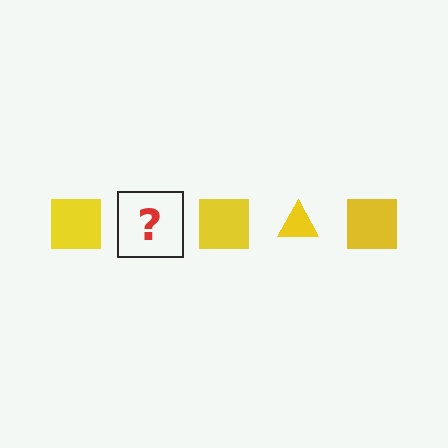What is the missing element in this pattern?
The missing element is a yellow triangle.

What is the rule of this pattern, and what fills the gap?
The rule is that the pattern cycles through square, triangle shapes in yellow. The gap should be filled with a yellow triangle.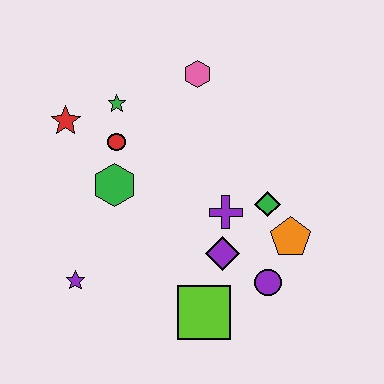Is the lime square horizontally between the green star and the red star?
No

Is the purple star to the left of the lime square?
Yes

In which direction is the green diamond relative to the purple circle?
The green diamond is above the purple circle.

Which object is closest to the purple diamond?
The purple cross is closest to the purple diamond.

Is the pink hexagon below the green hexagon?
No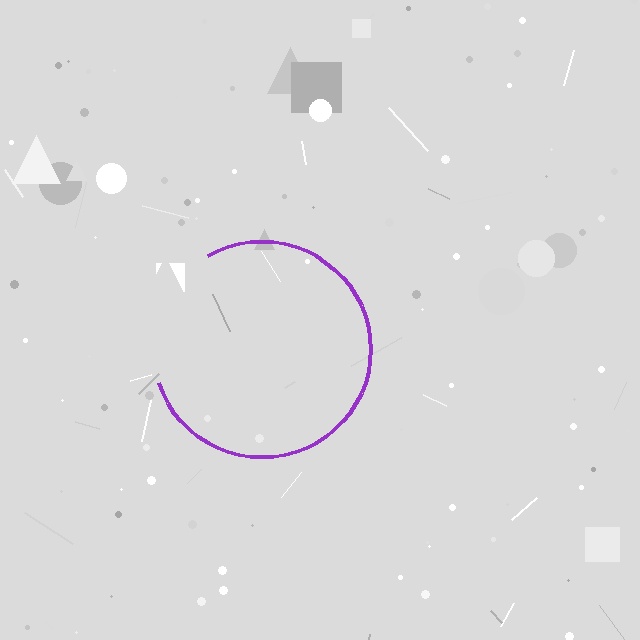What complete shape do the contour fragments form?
The contour fragments form a circle.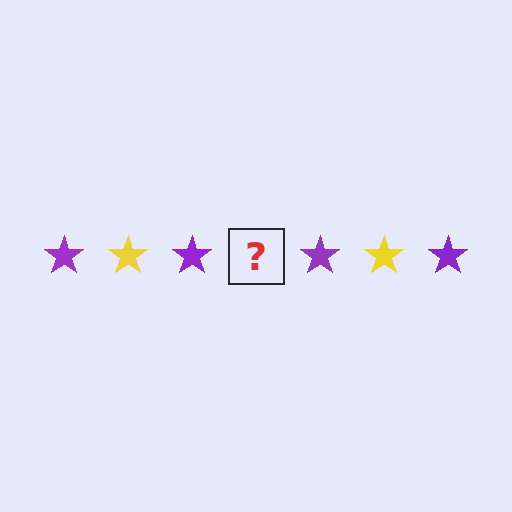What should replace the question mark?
The question mark should be replaced with a yellow star.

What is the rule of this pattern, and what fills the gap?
The rule is that the pattern cycles through purple, yellow stars. The gap should be filled with a yellow star.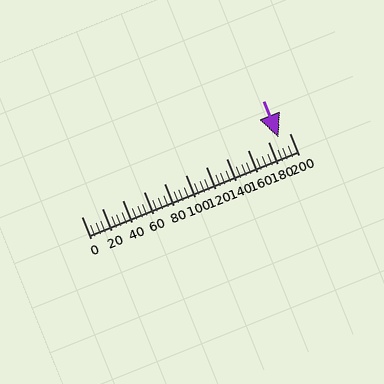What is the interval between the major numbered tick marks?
The major tick marks are spaced 20 units apart.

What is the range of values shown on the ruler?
The ruler shows values from 0 to 200.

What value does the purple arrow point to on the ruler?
The purple arrow points to approximately 190.